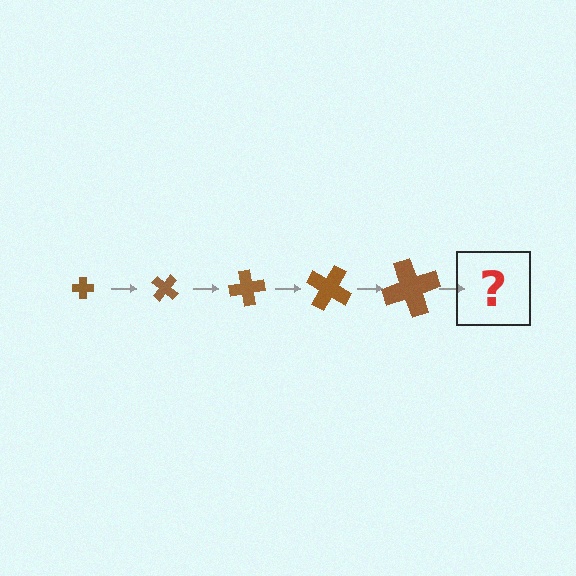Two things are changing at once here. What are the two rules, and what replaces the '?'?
The two rules are that the cross grows larger each step and it rotates 40 degrees each step. The '?' should be a cross, larger than the previous one and rotated 200 degrees from the start.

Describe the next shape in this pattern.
It should be a cross, larger than the previous one and rotated 200 degrees from the start.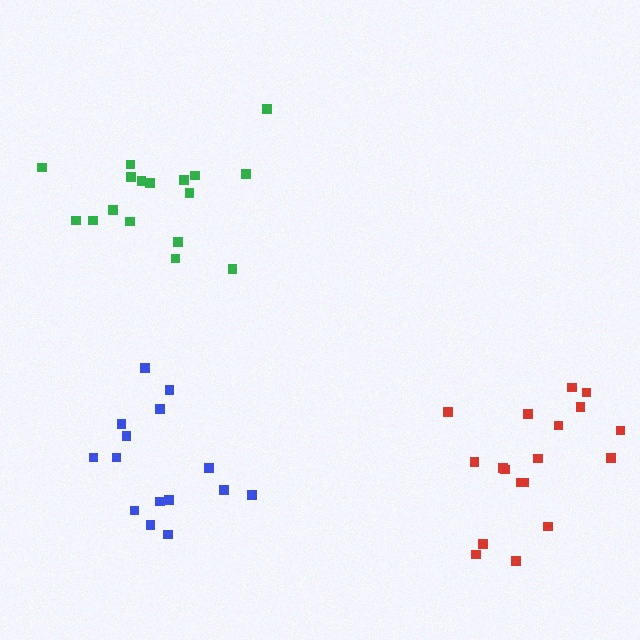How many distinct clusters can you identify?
There are 3 distinct clusters.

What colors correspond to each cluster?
The clusters are colored: green, red, blue.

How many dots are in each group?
Group 1: 17 dots, Group 2: 18 dots, Group 3: 15 dots (50 total).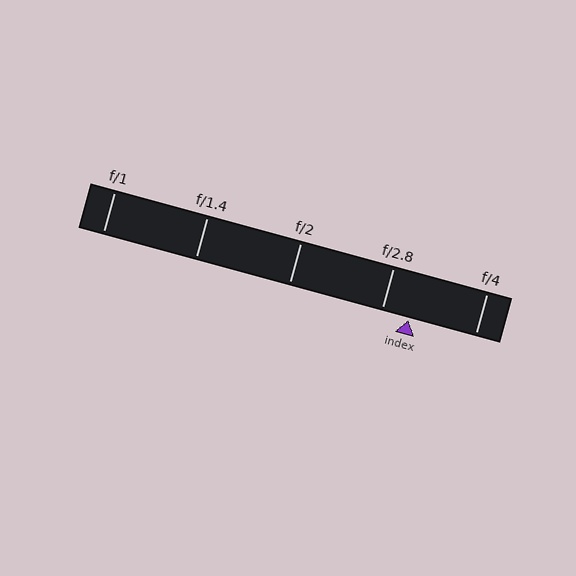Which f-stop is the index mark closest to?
The index mark is closest to f/2.8.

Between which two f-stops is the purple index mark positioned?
The index mark is between f/2.8 and f/4.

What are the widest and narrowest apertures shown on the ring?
The widest aperture shown is f/1 and the narrowest is f/4.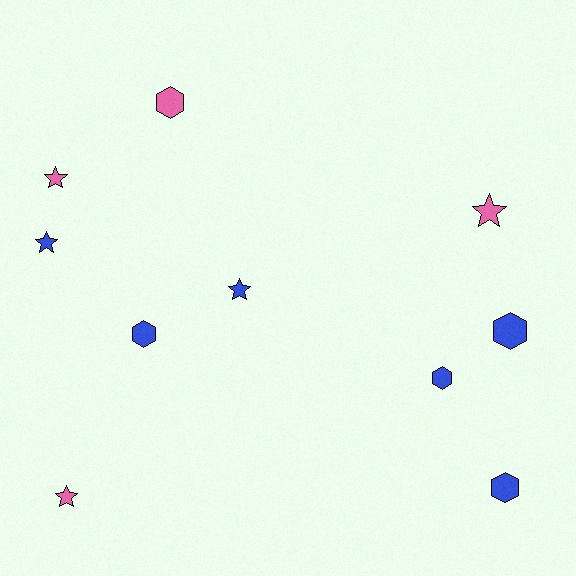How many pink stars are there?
There are 3 pink stars.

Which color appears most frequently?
Blue, with 6 objects.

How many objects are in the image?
There are 10 objects.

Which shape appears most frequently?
Star, with 5 objects.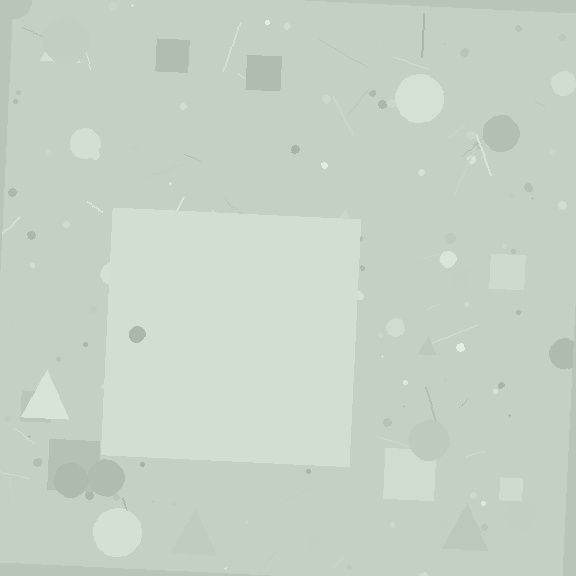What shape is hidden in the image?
A square is hidden in the image.